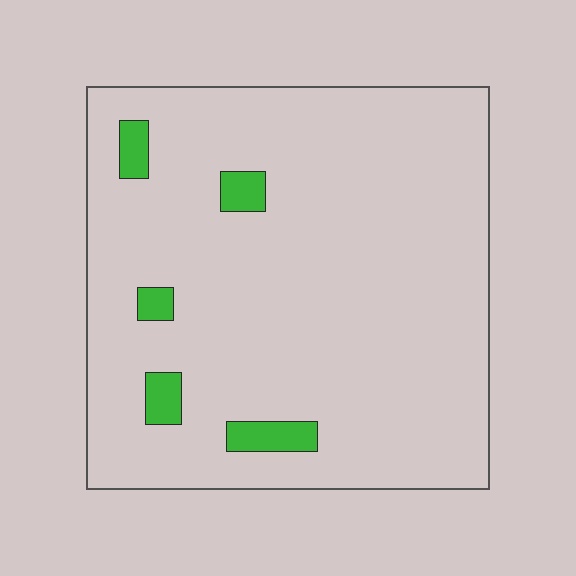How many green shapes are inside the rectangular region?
5.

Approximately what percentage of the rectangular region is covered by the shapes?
Approximately 5%.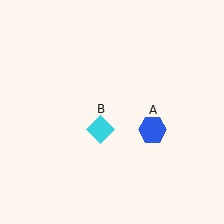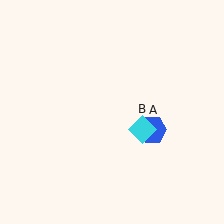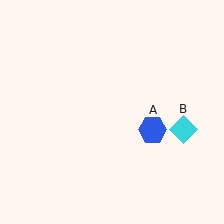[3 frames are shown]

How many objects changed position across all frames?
1 object changed position: cyan diamond (object B).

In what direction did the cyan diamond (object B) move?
The cyan diamond (object B) moved right.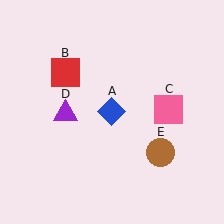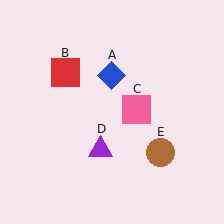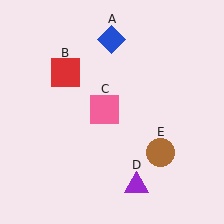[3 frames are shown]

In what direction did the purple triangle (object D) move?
The purple triangle (object D) moved down and to the right.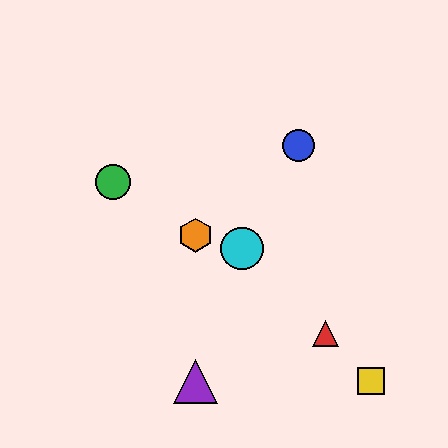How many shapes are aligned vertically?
2 shapes (the purple triangle, the orange hexagon) are aligned vertically.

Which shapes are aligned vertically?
The purple triangle, the orange hexagon are aligned vertically.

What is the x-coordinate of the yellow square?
The yellow square is at x≈371.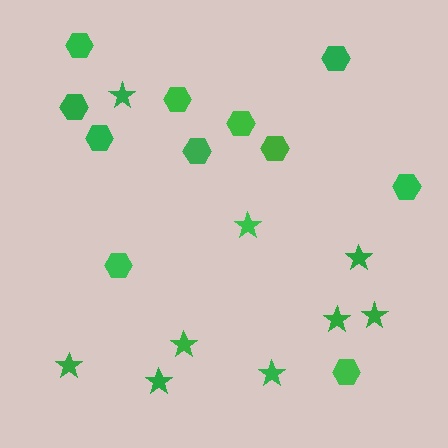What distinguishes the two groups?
There are 2 groups: one group of stars (9) and one group of hexagons (11).